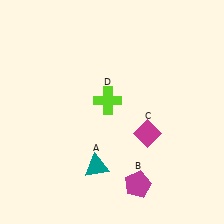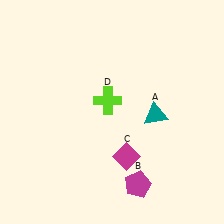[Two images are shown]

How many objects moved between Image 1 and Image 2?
2 objects moved between the two images.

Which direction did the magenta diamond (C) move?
The magenta diamond (C) moved down.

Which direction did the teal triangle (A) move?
The teal triangle (A) moved right.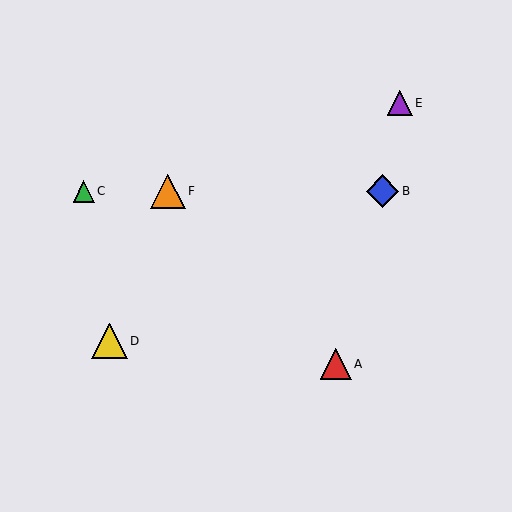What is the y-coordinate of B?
Object B is at y≈191.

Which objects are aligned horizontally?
Objects B, C, F are aligned horizontally.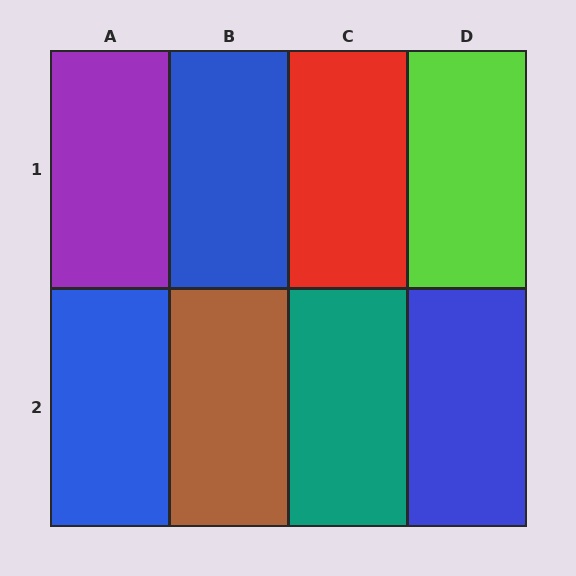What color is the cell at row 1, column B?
Blue.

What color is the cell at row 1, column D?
Lime.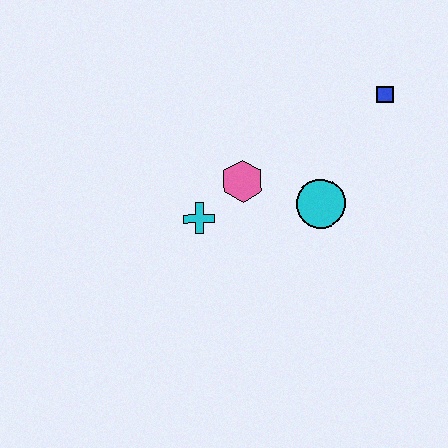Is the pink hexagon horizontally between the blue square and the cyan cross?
Yes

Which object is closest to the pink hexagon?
The cyan cross is closest to the pink hexagon.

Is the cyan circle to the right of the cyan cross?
Yes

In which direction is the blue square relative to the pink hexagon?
The blue square is to the right of the pink hexagon.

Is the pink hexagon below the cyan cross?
No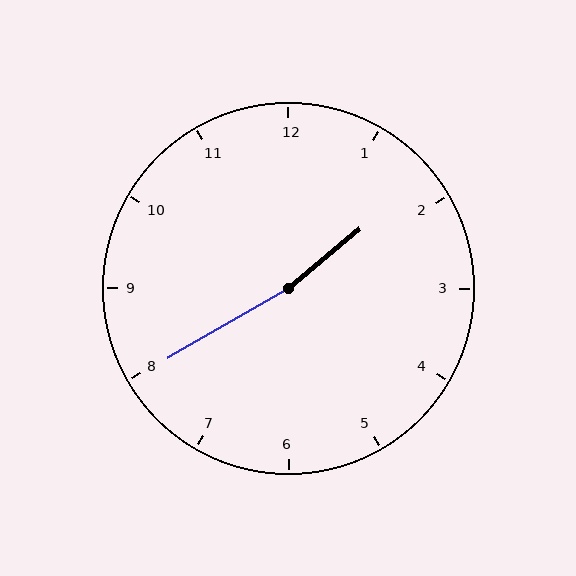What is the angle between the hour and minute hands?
Approximately 170 degrees.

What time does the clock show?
1:40.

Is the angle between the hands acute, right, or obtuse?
It is obtuse.